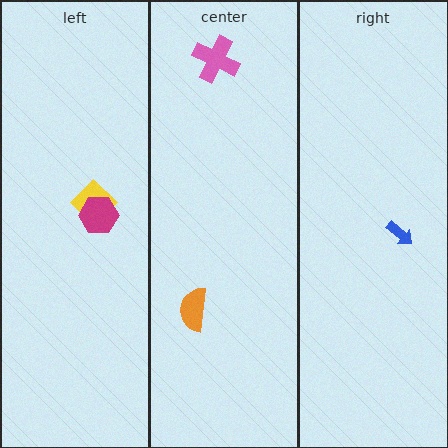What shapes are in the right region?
The blue arrow.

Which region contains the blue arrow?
The right region.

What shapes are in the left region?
The yellow diamond, the magenta hexagon.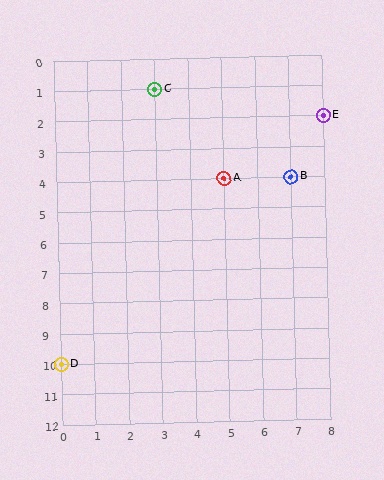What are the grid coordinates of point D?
Point D is at grid coordinates (0, 10).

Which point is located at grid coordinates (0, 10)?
Point D is at (0, 10).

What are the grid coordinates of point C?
Point C is at grid coordinates (3, 1).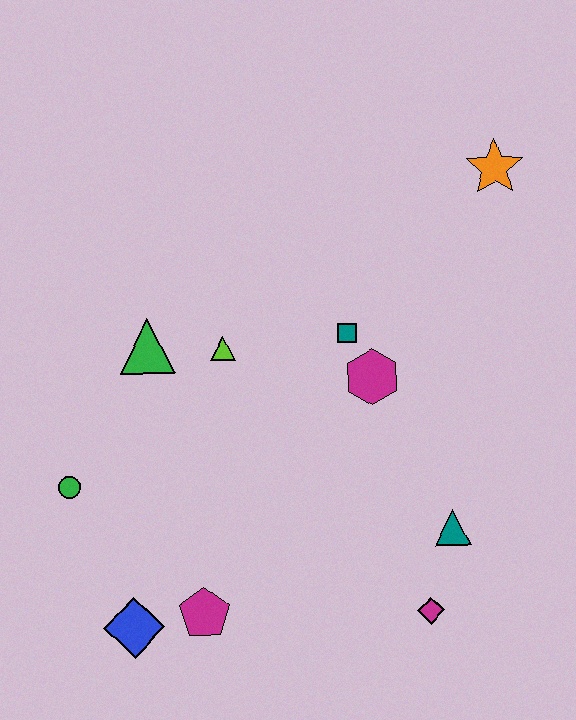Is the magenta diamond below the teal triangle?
Yes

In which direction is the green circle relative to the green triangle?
The green circle is below the green triangle.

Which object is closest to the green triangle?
The lime triangle is closest to the green triangle.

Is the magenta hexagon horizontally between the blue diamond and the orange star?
Yes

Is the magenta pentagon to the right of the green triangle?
Yes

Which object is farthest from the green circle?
The orange star is farthest from the green circle.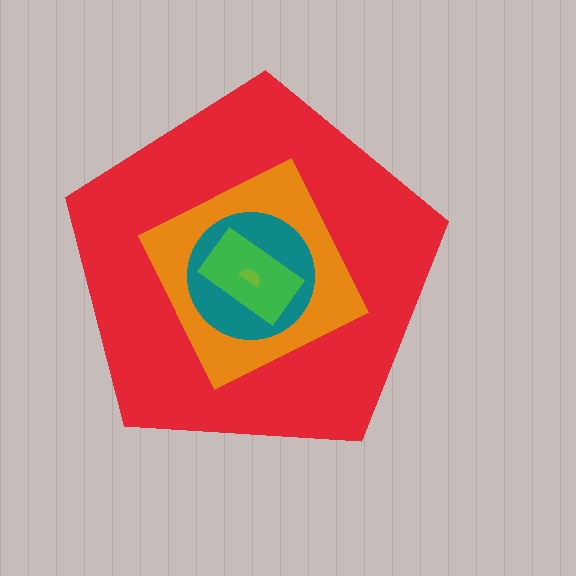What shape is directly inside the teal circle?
The green rectangle.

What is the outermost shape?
The red pentagon.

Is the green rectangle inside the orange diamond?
Yes.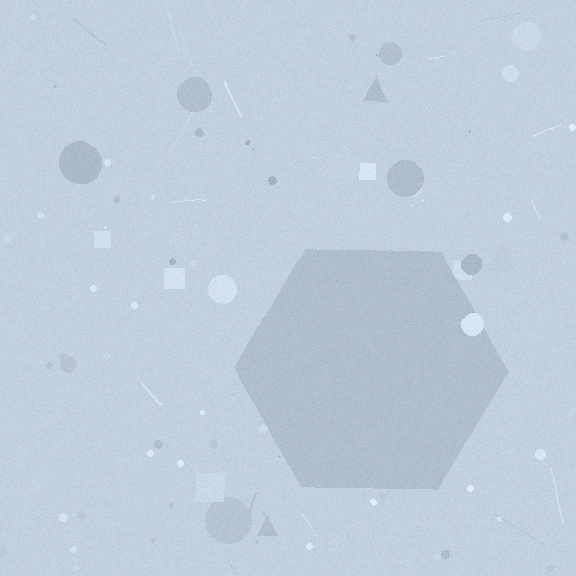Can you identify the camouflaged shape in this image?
The camouflaged shape is a hexagon.